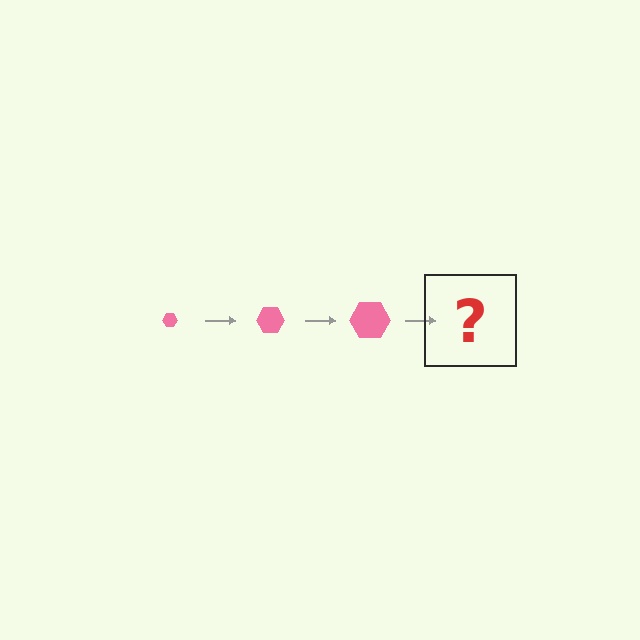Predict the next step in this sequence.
The next step is a pink hexagon, larger than the previous one.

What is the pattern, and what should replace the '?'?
The pattern is that the hexagon gets progressively larger each step. The '?' should be a pink hexagon, larger than the previous one.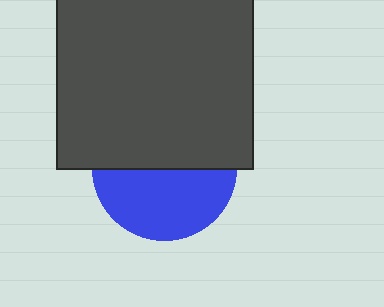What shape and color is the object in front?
The object in front is a dark gray rectangle.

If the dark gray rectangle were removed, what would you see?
You would see the complete blue circle.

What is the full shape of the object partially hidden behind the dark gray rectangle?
The partially hidden object is a blue circle.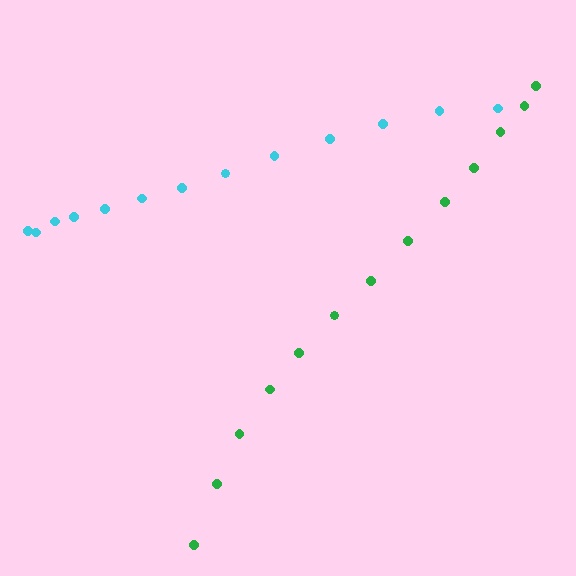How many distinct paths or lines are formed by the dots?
There are 2 distinct paths.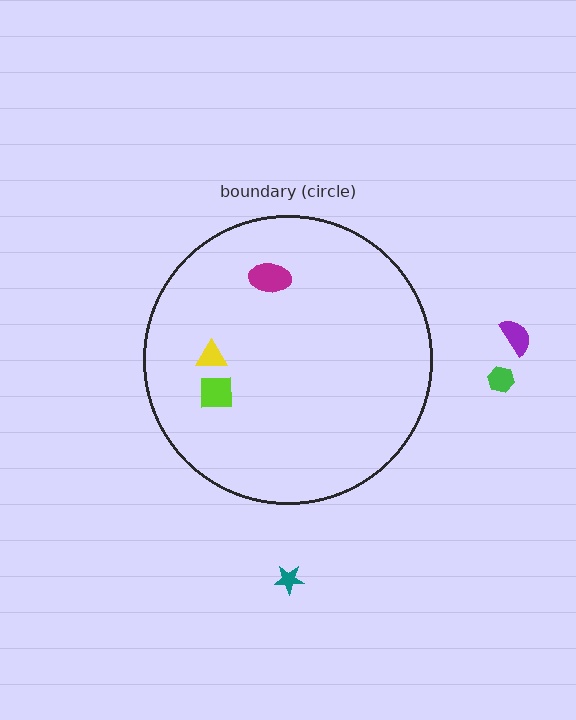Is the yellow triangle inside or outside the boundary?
Inside.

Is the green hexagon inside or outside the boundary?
Outside.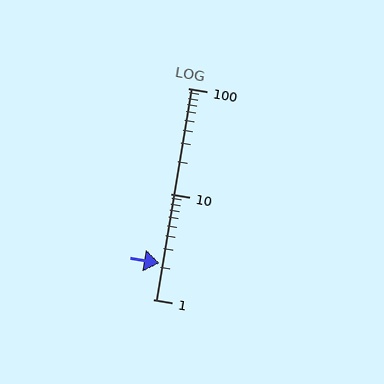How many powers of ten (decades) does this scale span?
The scale spans 2 decades, from 1 to 100.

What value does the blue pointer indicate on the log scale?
The pointer indicates approximately 2.2.